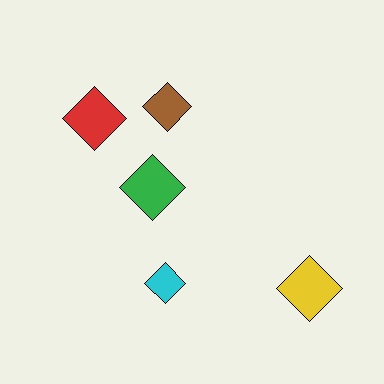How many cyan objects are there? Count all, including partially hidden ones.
There is 1 cyan object.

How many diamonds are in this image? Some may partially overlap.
There are 5 diamonds.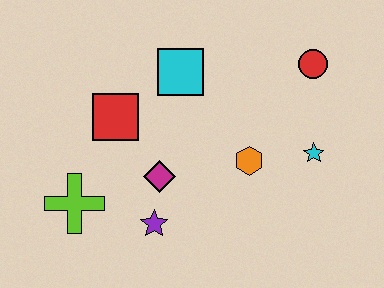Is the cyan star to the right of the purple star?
Yes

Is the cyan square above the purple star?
Yes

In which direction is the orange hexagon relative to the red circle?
The orange hexagon is below the red circle.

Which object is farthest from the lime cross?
The red circle is farthest from the lime cross.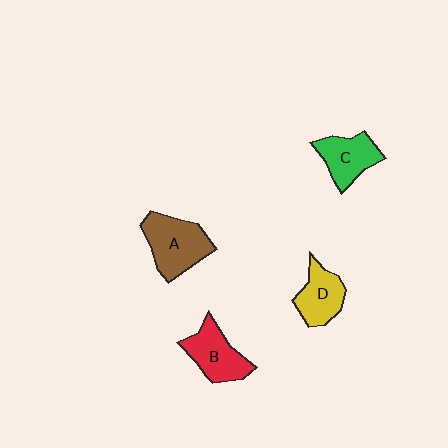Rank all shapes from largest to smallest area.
From largest to smallest: A (brown), B (red), C (green), D (yellow).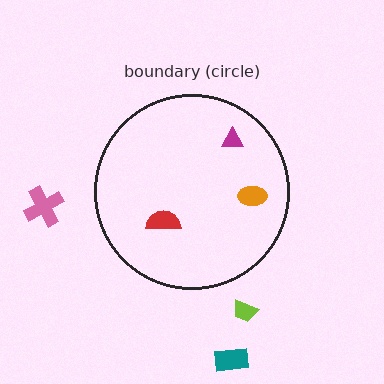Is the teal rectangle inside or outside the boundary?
Outside.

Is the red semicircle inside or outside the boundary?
Inside.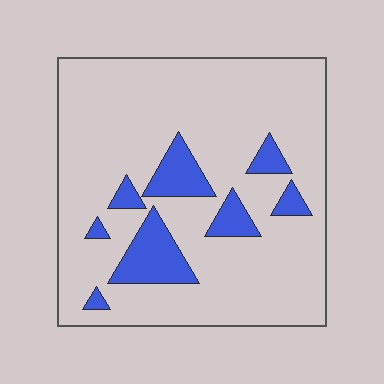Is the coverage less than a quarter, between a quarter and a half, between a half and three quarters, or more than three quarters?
Less than a quarter.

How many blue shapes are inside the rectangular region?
8.